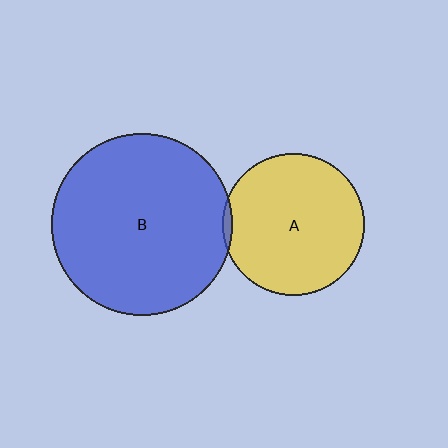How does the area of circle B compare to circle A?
Approximately 1.6 times.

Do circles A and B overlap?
Yes.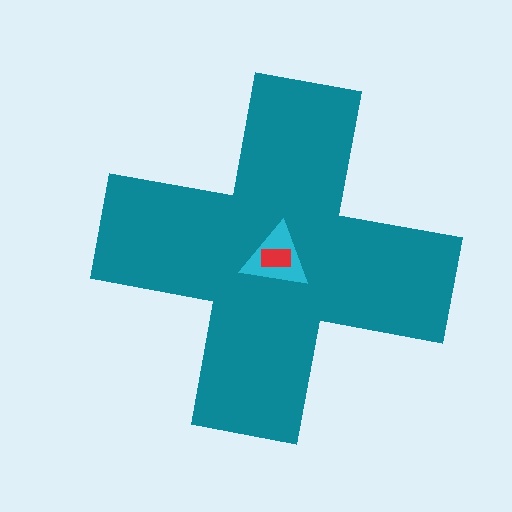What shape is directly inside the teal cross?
The cyan triangle.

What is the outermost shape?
The teal cross.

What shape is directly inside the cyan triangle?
The red rectangle.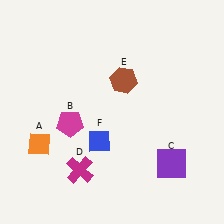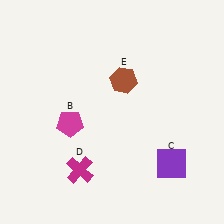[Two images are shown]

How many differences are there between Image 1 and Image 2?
There are 2 differences between the two images.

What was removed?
The blue diamond (F), the orange diamond (A) were removed in Image 2.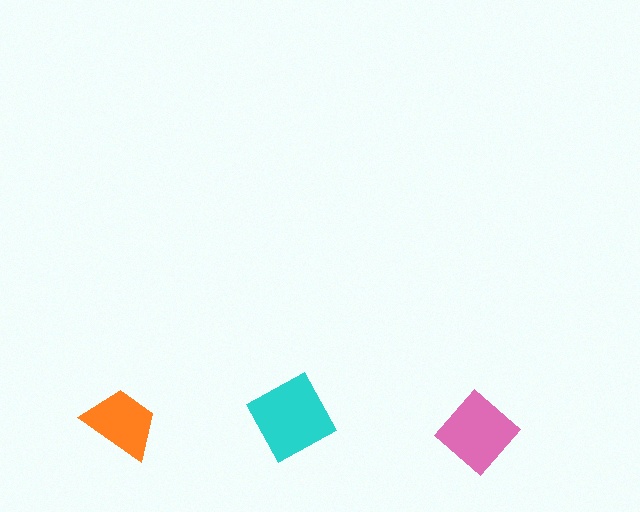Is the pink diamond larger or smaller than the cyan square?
Smaller.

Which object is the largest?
The cyan square.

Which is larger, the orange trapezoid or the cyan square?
The cyan square.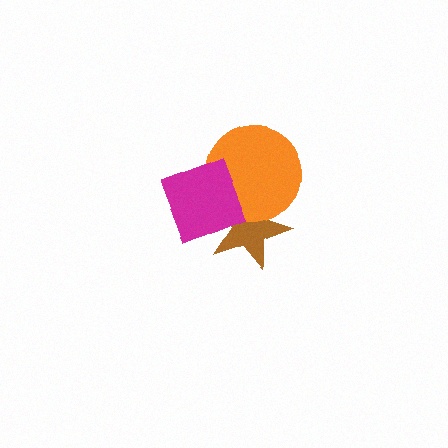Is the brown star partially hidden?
Yes, it is partially covered by another shape.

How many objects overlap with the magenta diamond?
2 objects overlap with the magenta diamond.